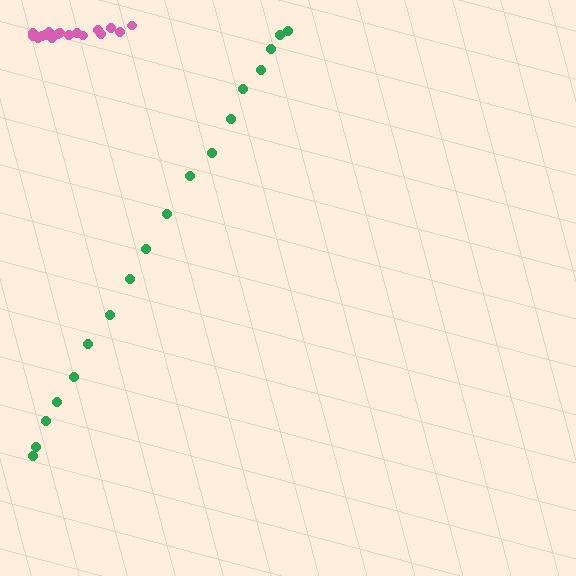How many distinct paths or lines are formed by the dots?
There are 2 distinct paths.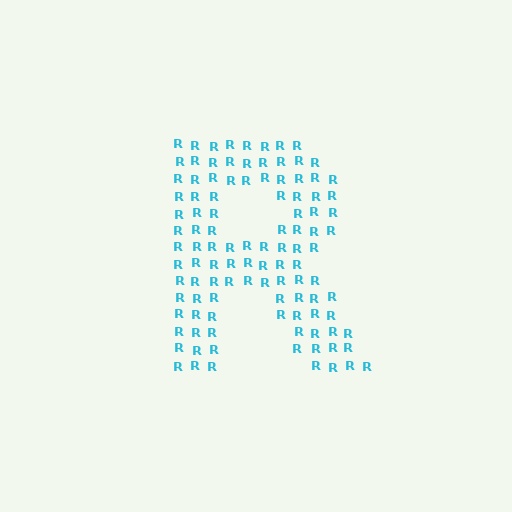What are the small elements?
The small elements are letter R's.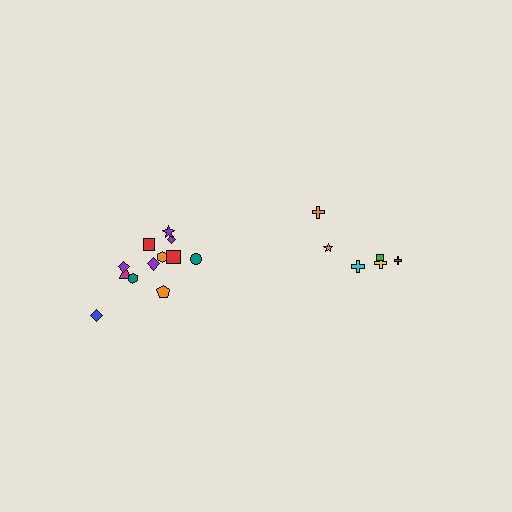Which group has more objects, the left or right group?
The left group.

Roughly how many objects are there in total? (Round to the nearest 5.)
Roughly 20 objects in total.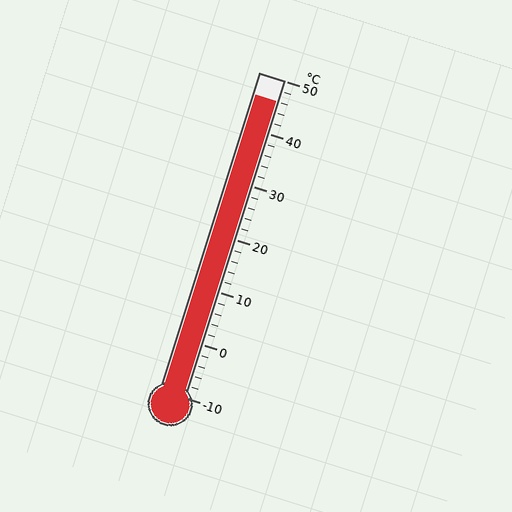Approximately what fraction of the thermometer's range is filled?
The thermometer is filled to approximately 95% of its range.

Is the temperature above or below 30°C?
The temperature is above 30°C.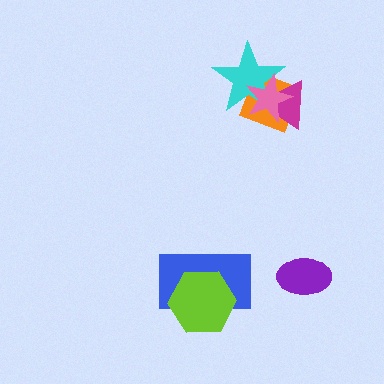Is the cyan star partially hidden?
Yes, it is partially covered by another shape.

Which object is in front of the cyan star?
The pink star is in front of the cyan star.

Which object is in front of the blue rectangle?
The lime hexagon is in front of the blue rectangle.